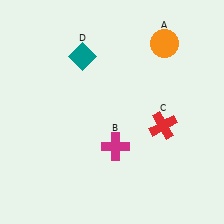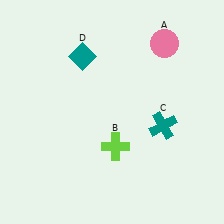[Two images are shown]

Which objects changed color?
A changed from orange to pink. B changed from magenta to lime. C changed from red to teal.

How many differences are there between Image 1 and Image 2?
There are 3 differences between the two images.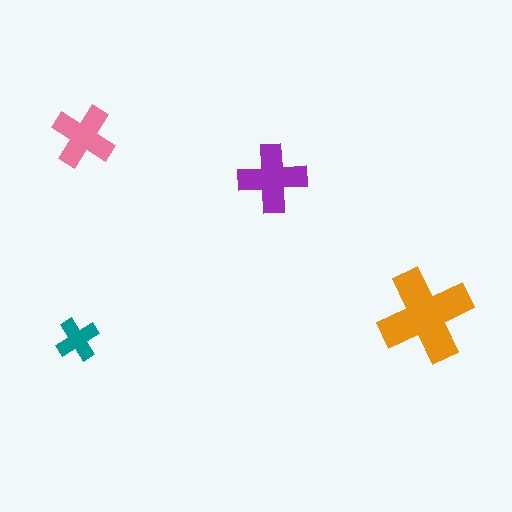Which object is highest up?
The pink cross is topmost.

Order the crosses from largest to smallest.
the orange one, the purple one, the pink one, the teal one.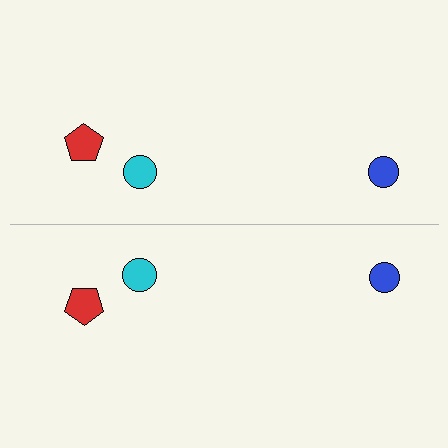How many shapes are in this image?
There are 6 shapes in this image.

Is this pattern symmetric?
Yes, this pattern has bilateral (reflection) symmetry.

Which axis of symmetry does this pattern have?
The pattern has a horizontal axis of symmetry running through the center of the image.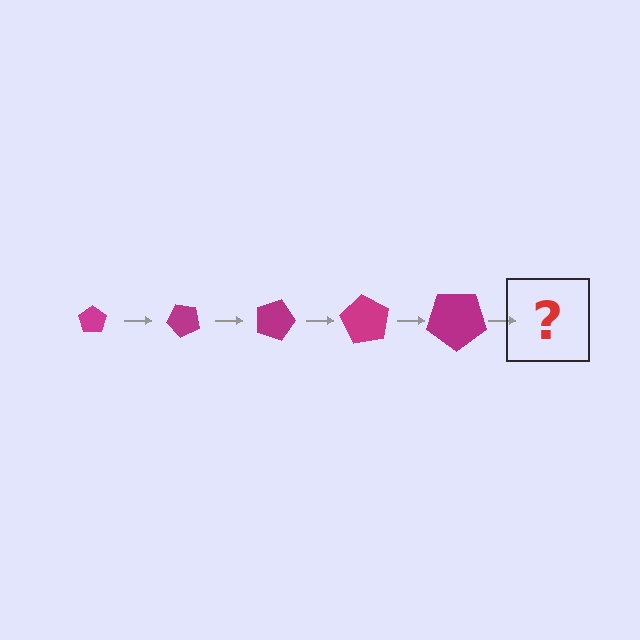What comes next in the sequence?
The next element should be a pentagon, larger than the previous one and rotated 225 degrees from the start.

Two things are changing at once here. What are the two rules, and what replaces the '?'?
The two rules are that the pentagon grows larger each step and it rotates 45 degrees each step. The '?' should be a pentagon, larger than the previous one and rotated 225 degrees from the start.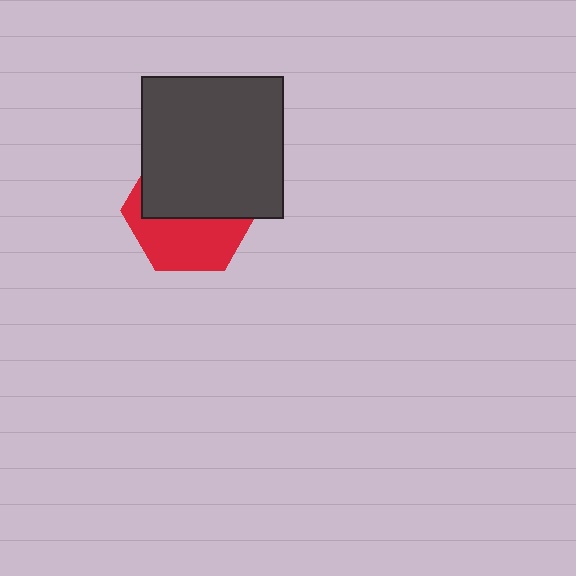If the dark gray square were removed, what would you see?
You would see the complete red hexagon.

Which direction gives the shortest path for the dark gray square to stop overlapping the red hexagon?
Moving up gives the shortest separation.